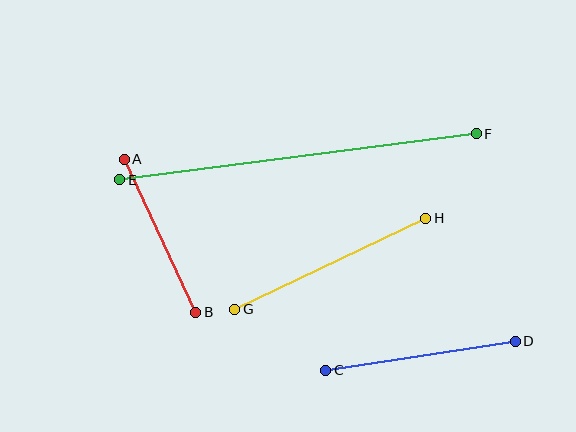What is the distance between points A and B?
The distance is approximately 169 pixels.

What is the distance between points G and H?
The distance is approximately 212 pixels.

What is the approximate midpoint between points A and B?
The midpoint is at approximately (160, 236) pixels.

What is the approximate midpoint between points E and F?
The midpoint is at approximately (298, 157) pixels.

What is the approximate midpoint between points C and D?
The midpoint is at approximately (421, 356) pixels.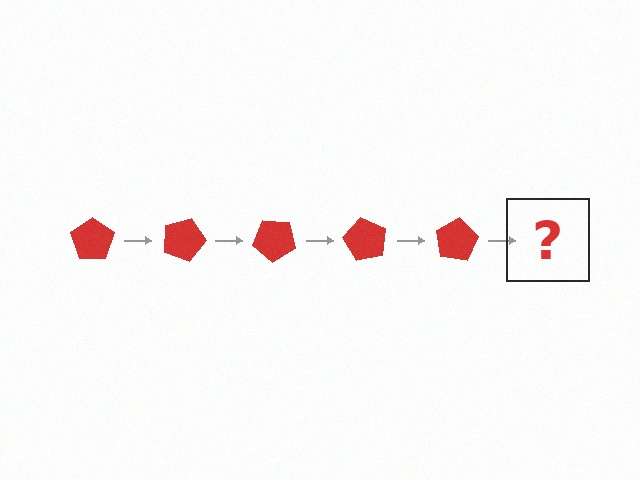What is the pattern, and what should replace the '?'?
The pattern is that the pentagon rotates 20 degrees each step. The '?' should be a red pentagon rotated 100 degrees.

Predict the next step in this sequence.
The next step is a red pentagon rotated 100 degrees.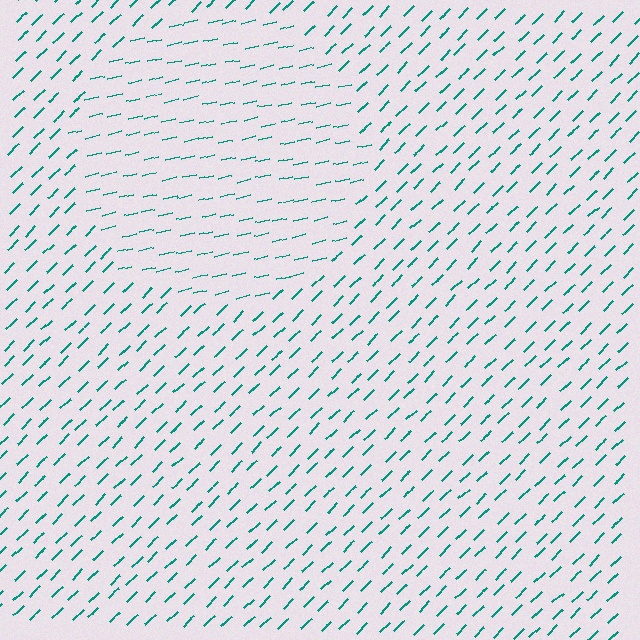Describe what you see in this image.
The image is filled with small teal line segments. A circle region in the image has lines oriented differently from the surrounding lines, creating a visible texture boundary.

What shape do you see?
I see a circle.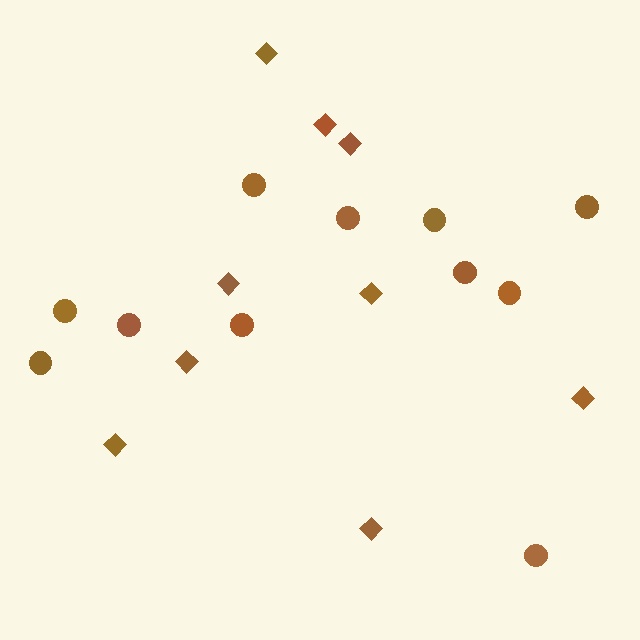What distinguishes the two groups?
There are 2 groups: one group of circles (11) and one group of diamonds (9).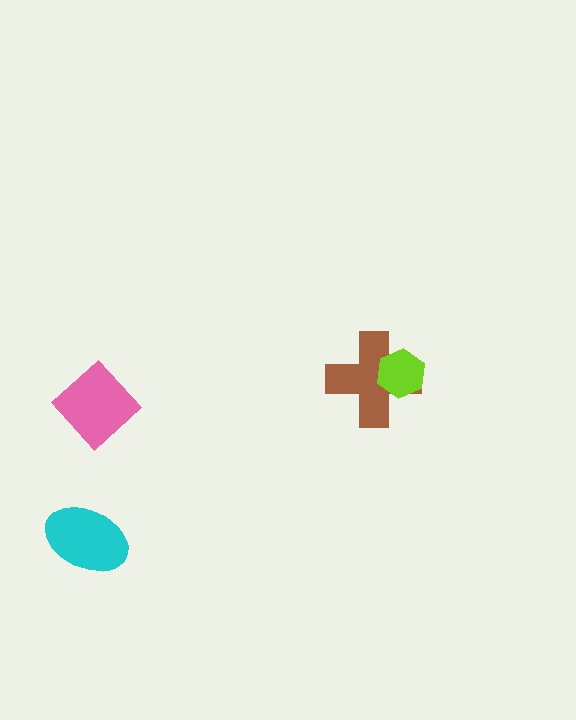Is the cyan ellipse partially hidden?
No, no other shape covers it.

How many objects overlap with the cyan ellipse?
0 objects overlap with the cyan ellipse.